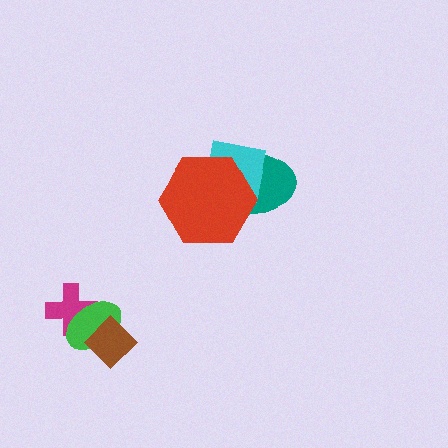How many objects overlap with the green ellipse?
2 objects overlap with the green ellipse.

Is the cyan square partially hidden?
Yes, it is partially covered by another shape.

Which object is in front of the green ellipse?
The brown diamond is in front of the green ellipse.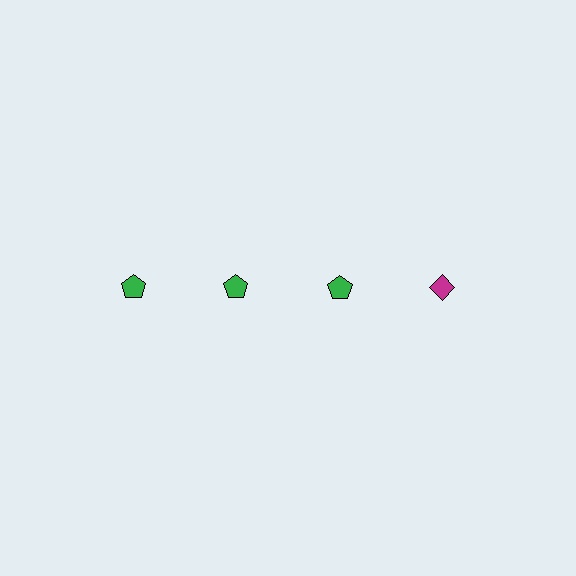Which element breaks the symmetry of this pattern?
The magenta diamond in the top row, second from right column breaks the symmetry. All other shapes are green pentagons.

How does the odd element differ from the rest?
It differs in both color (magenta instead of green) and shape (diamond instead of pentagon).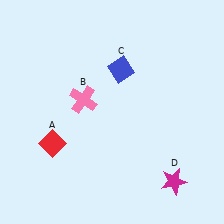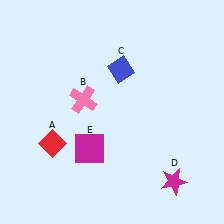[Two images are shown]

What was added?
A magenta square (E) was added in Image 2.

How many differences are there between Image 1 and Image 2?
There is 1 difference between the two images.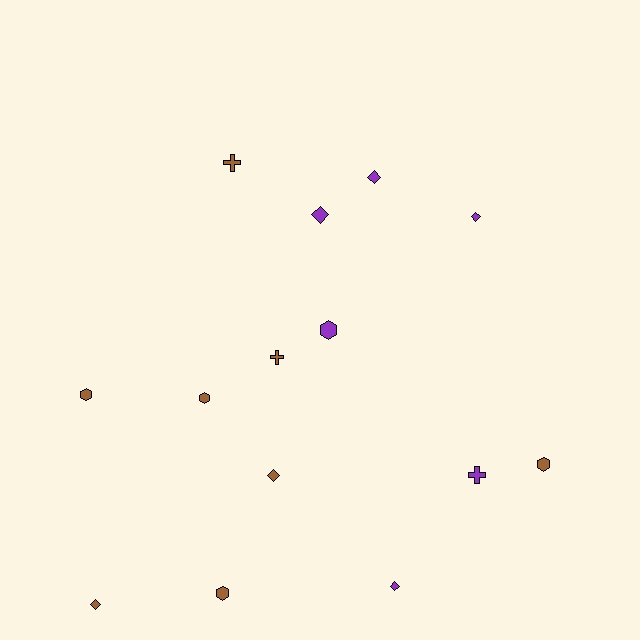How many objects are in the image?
There are 14 objects.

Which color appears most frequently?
Brown, with 8 objects.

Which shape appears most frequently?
Diamond, with 6 objects.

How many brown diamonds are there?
There are 2 brown diamonds.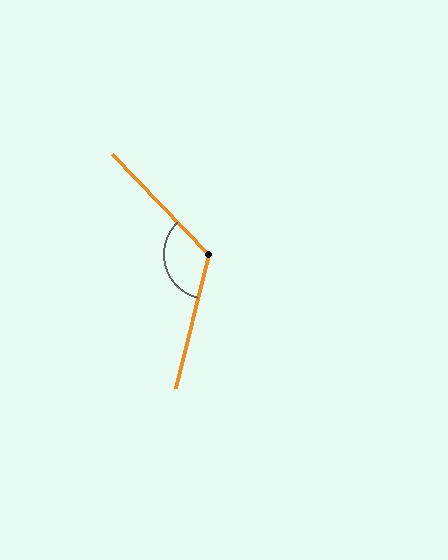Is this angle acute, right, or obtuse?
It is obtuse.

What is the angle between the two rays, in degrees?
Approximately 122 degrees.